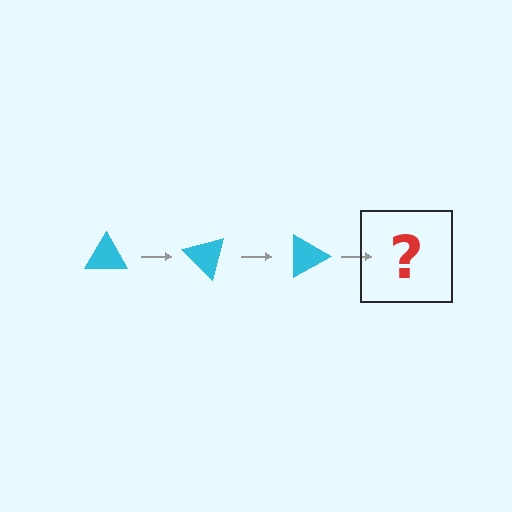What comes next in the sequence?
The next element should be a cyan triangle rotated 135 degrees.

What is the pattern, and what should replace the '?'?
The pattern is that the triangle rotates 45 degrees each step. The '?' should be a cyan triangle rotated 135 degrees.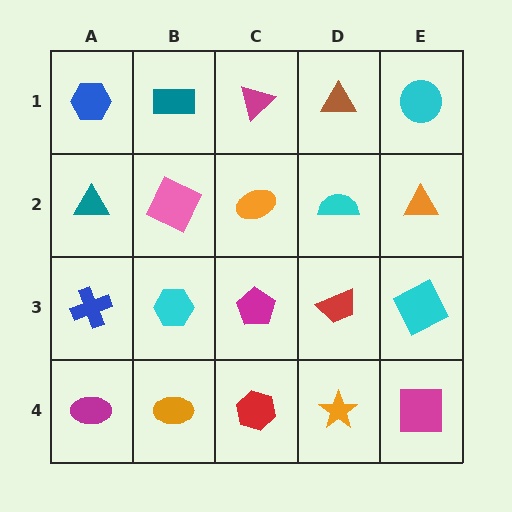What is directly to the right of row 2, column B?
An orange ellipse.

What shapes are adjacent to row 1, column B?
A pink square (row 2, column B), a blue hexagon (row 1, column A), a magenta triangle (row 1, column C).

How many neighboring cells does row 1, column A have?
2.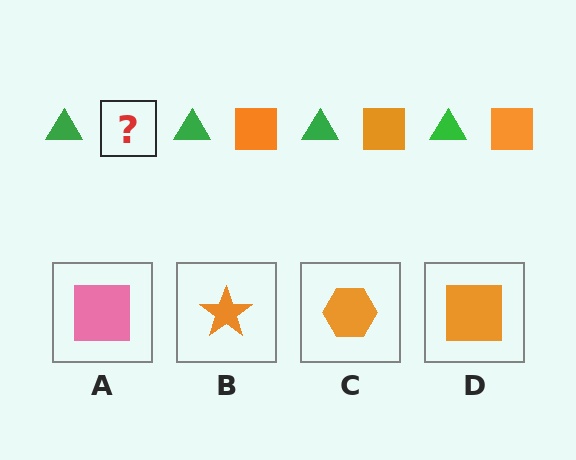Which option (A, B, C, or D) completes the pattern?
D.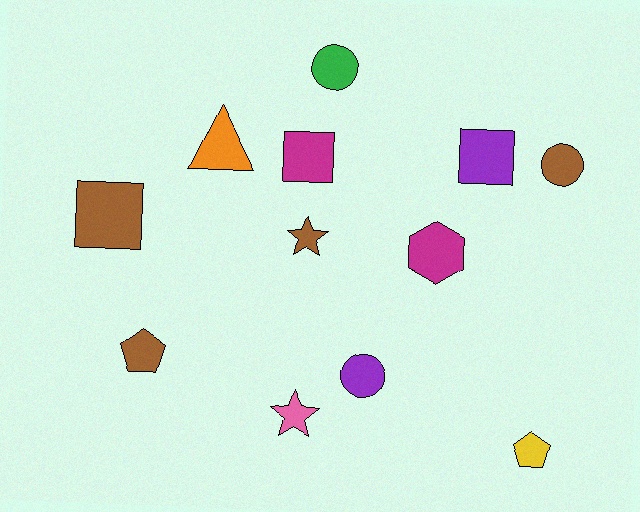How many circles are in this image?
There are 3 circles.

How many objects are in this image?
There are 12 objects.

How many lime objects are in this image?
There are no lime objects.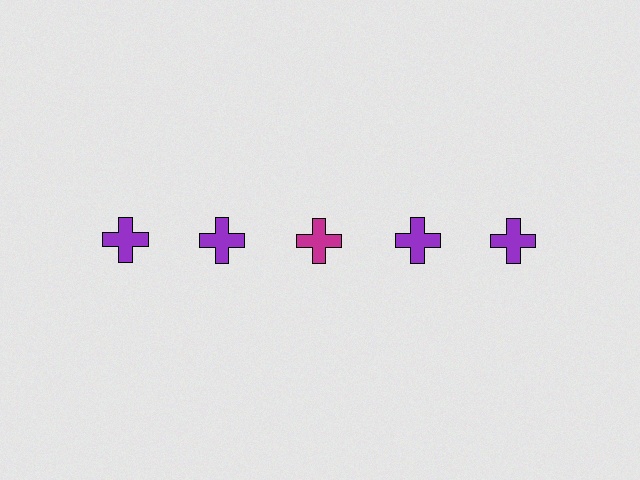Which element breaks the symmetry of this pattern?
The magenta cross in the top row, center column breaks the symmetry. All other shapes are purple crosses.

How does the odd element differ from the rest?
It has a different color: magenta instead of purple.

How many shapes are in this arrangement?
There are 5 shapes arranged in a grid pattern.